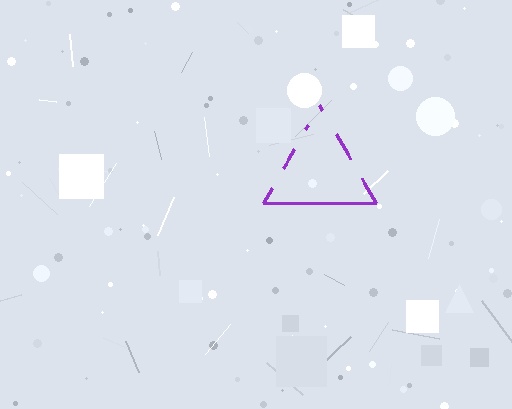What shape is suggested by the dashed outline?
The dashed outline suggests a triangle.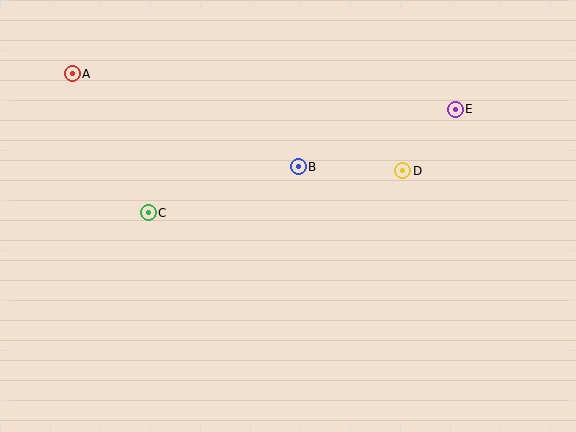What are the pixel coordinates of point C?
Point C is at (148, 213).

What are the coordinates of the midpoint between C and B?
The midpoint between C and B is at (223, 190).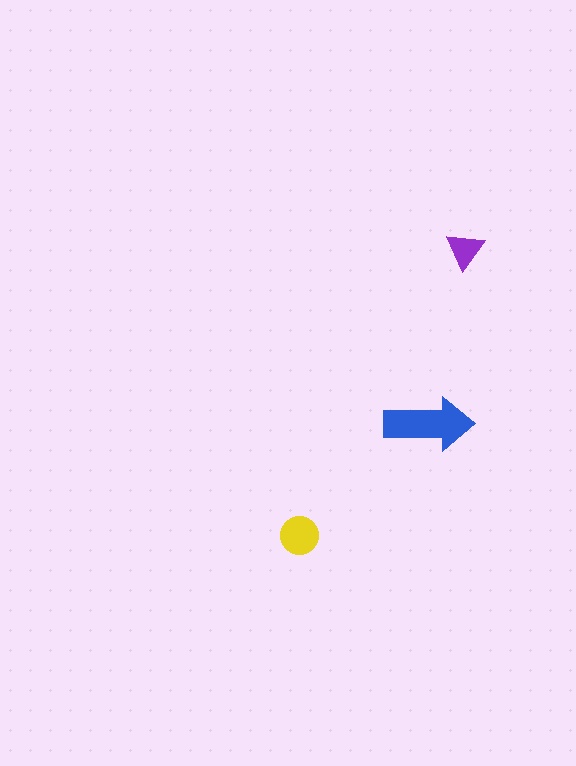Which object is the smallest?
The purple triangle.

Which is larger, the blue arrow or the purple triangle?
The blue arrow.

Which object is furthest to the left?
The yellow circle is leftmost.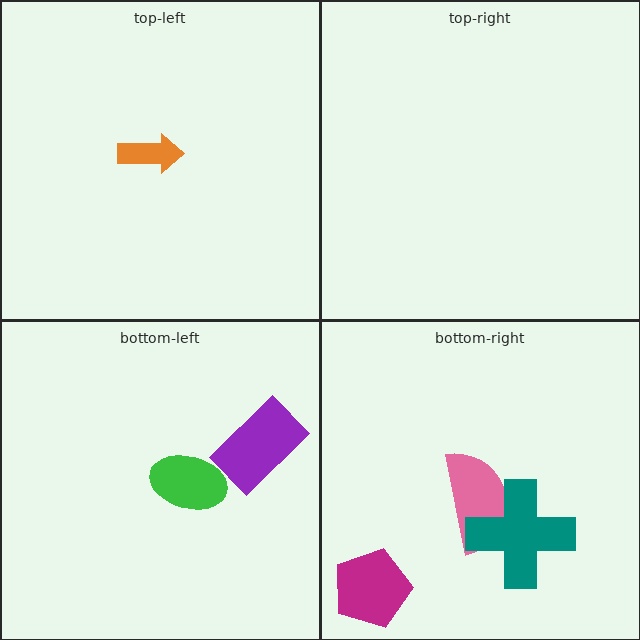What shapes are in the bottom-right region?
The pink semicircle, the teal cross, the magenta pentagon.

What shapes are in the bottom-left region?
The purple rectangle, the green ellipse.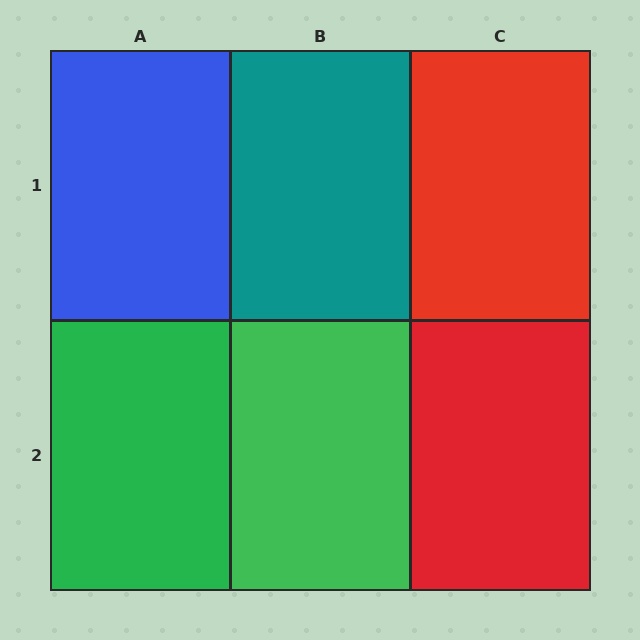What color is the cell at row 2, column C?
Red.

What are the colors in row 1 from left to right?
Blue, teal, red.